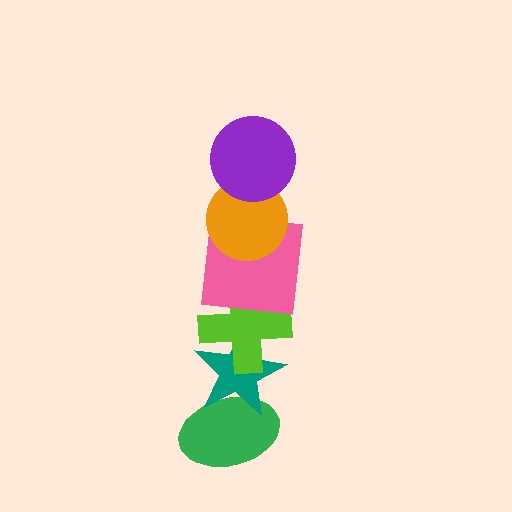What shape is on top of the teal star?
The lime cross is on top of the teal star.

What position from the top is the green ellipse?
The green ellipse is 6th from the top.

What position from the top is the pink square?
The pink square is 3rd from the top.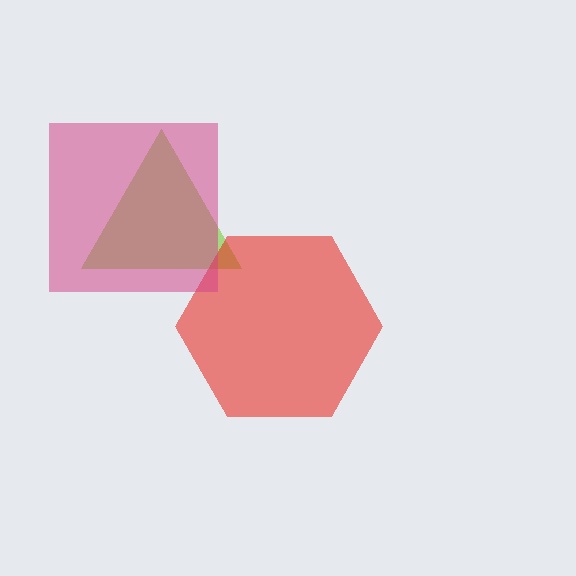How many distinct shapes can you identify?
There are 3 distinct shapes: a lime triangle, a red hexagon, a magenta square.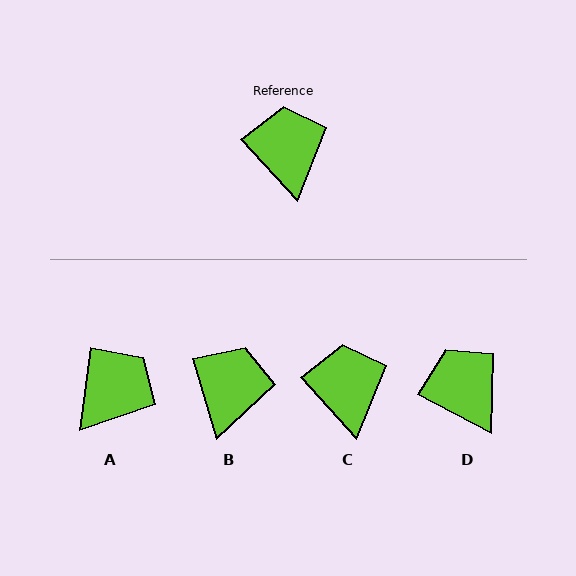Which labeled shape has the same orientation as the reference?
C.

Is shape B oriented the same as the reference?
No, it is off by about 26 degrees.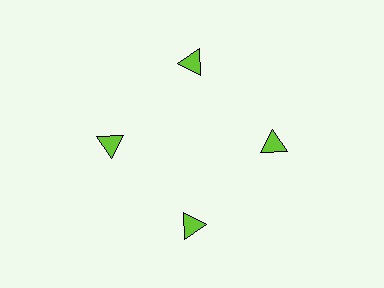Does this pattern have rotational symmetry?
Yes, this pattern has 4-fold rotational symmetry. It looks the same after rotating 90 degrees around the center.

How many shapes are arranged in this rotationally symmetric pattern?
There are 4 shapes, arranged in 4 groups of 1.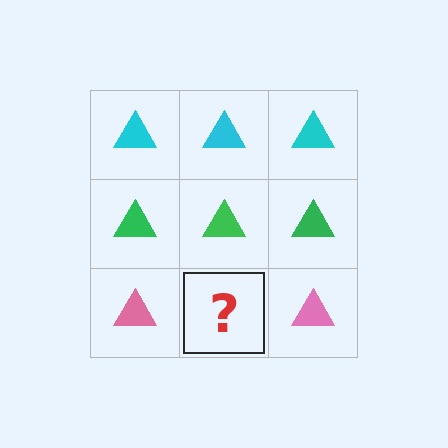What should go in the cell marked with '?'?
The missing cell should contain a pink triangle.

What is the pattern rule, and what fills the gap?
The rule is that each row has a consistent color. The gap should be filled with a pink triangle.